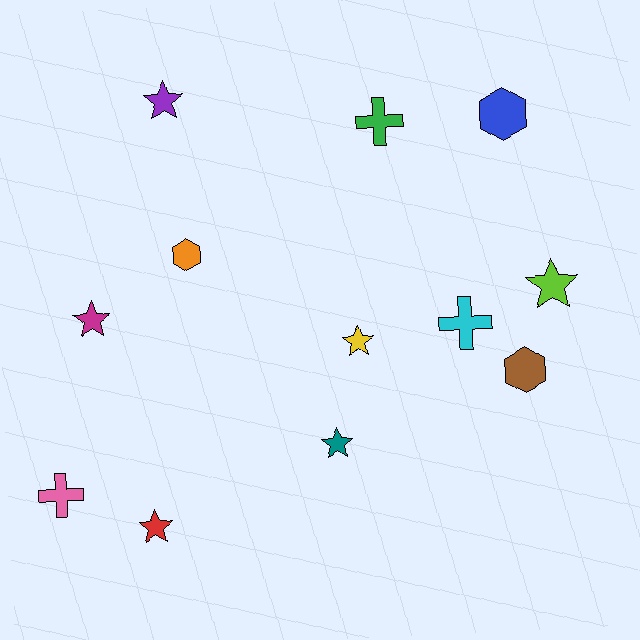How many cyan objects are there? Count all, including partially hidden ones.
There is 1 cyan object.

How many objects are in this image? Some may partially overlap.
There are 12 objects.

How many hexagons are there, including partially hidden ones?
There are 3 hexagons.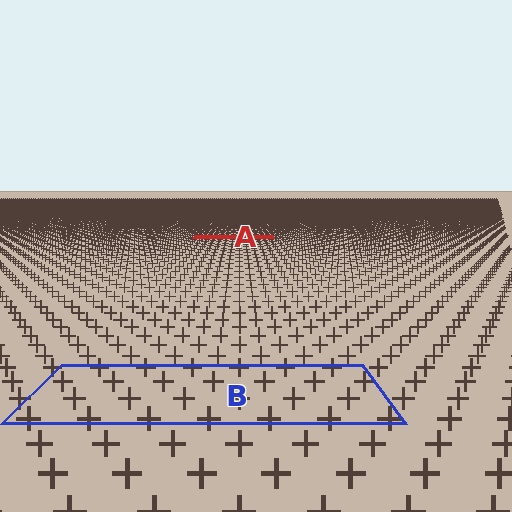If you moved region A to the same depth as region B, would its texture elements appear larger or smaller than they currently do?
They would appear larger. At a closer depth, the same texture elements are projected at a bigger on-screen size.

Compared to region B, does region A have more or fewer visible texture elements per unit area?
Region A has more texture elements per unit area — they are packed more densely because it is farther away.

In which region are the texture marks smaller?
The texture marks are smaller in region A, because it is farther away.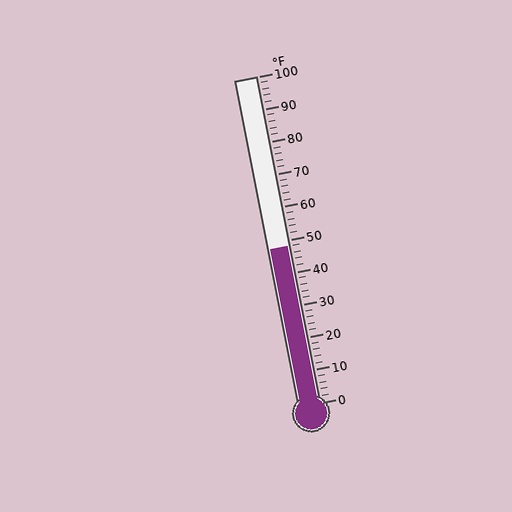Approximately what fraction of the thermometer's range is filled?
The thermometer is filled to approximately 50% of its range.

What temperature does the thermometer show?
The thermometer shows approximately 48°F.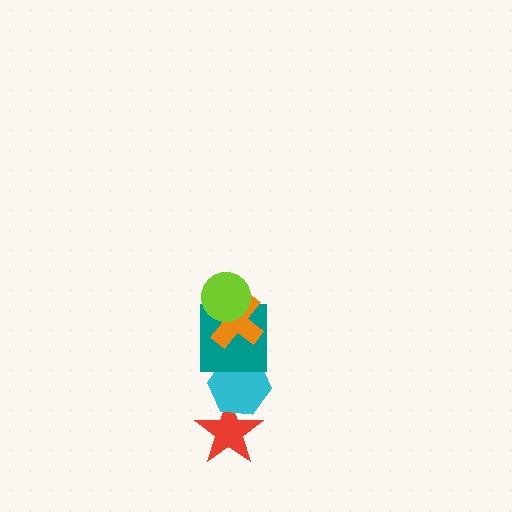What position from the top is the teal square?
The teal square is 3rd from the top.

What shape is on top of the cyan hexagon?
The teal square is on top of the cyan hexagon.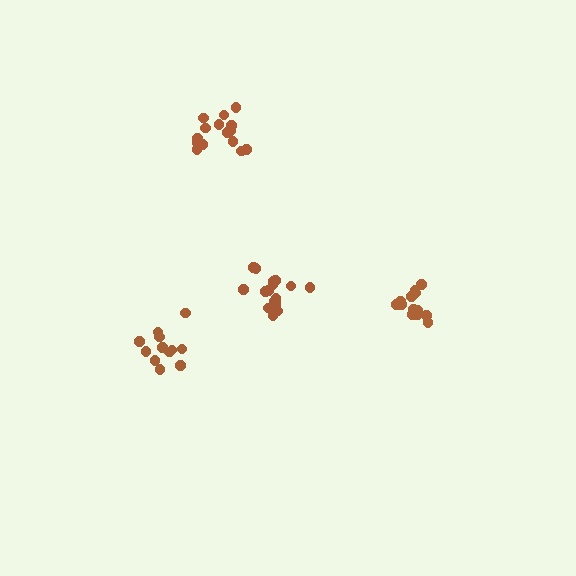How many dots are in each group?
Group 1: 12 dots, Group 2: 17 dots, Group 3: 18 dots, Group 4: 13 dots (60 total).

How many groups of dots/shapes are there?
There are 4 groups.